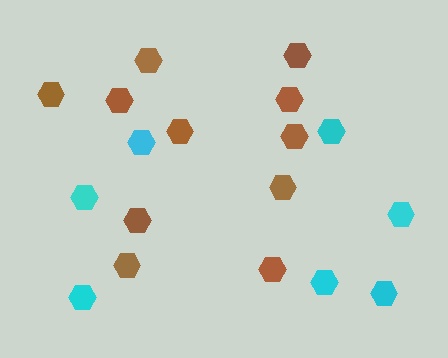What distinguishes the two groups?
There are 2 groups: one group of cyan hexagons (7) and one group of brown hexagons (11).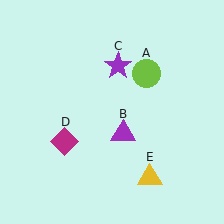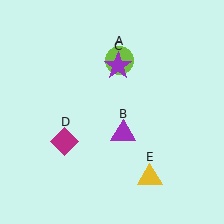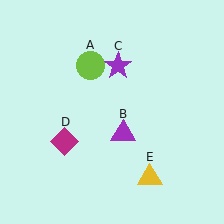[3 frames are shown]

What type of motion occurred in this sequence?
The lime circle (object A) rotated counterclockwise around the center of the scene.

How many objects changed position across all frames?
1 object changed position: lime circle (object A).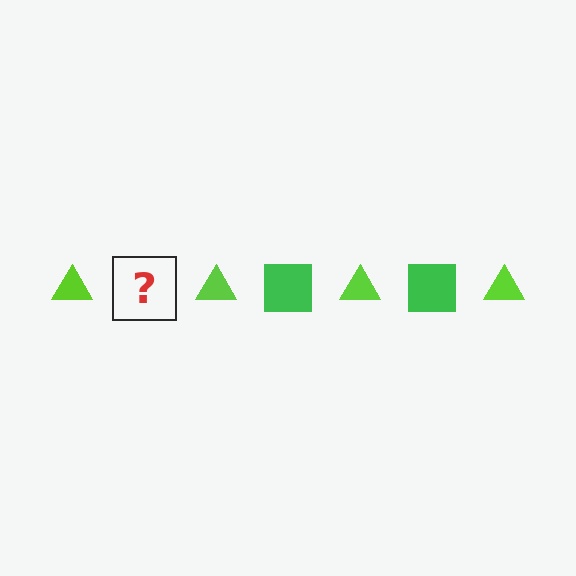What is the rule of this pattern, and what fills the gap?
The rule is that the pattern alternates between lime triangle and green square. The gap should be filled with a green square.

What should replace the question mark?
The question mark should be replaced with a green square.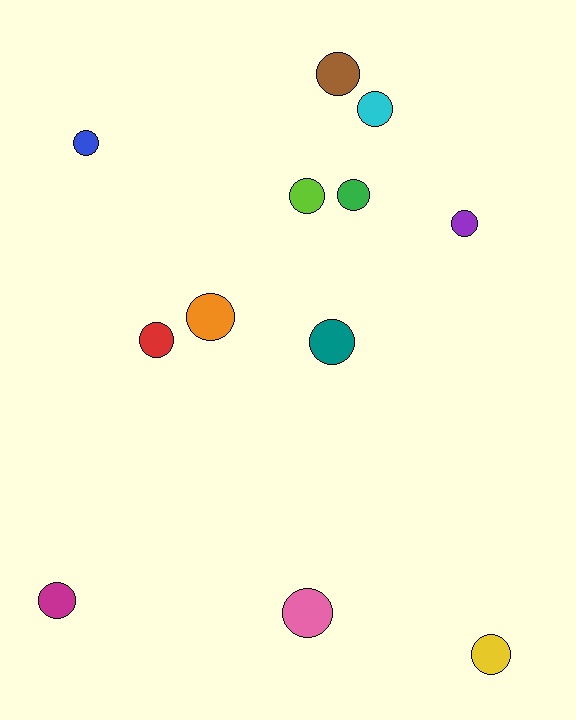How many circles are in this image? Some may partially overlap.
There are 12 circles.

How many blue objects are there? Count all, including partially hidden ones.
There is 1 blue object.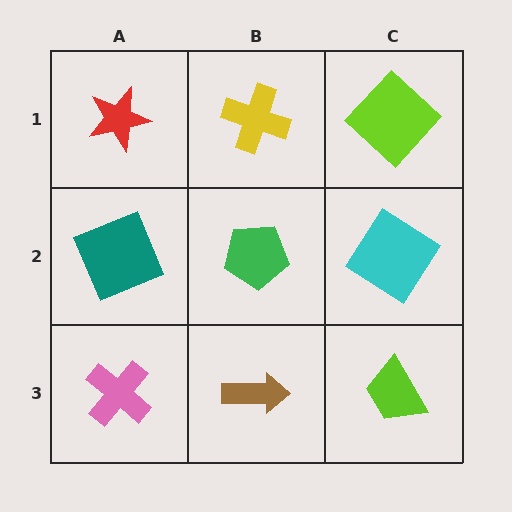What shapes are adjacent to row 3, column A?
A teal square (row 2, column A), a brown arrow (row 3, column B).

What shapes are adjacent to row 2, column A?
A red star (row 1, column A), a pink cross (row 3, column A), a green pentagon (row 2, column B).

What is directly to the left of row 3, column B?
A pink cross.